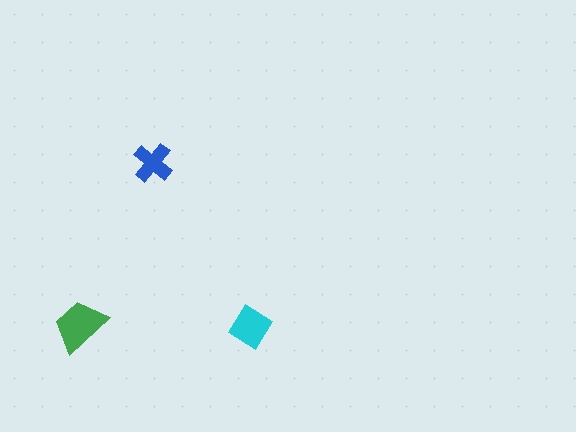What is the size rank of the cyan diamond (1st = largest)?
2nd.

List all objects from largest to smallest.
The green trapezoid, the cyan diamond, the blue cross.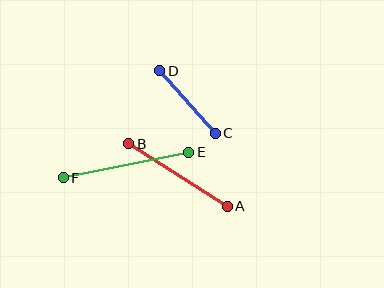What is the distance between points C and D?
The distance is approximately 84 pixels.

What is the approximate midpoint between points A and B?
The midpoint is at approximately (178, 175) pixels.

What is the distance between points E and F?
The distance is approximately 128 pixels.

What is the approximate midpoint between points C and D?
The midpoint is at approximately (187, 102) pixels.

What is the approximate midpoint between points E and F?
The midpoint is at approximately (126, 165) pixels.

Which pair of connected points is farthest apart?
Points E and F are farthest apart.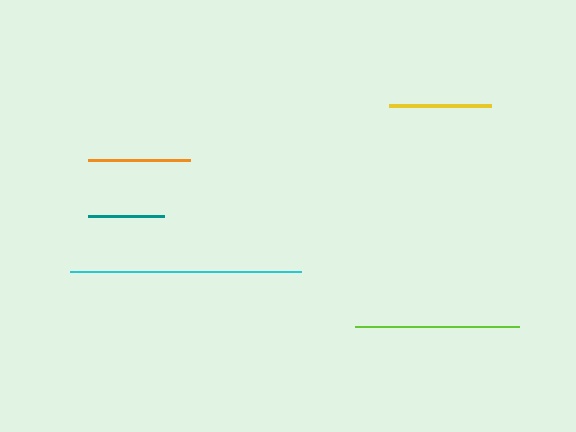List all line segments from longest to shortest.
From longest to shortest: cyan, lime, yellow, orange, teal.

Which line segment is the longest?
The cyan line is the longest at approximately 231 pixels.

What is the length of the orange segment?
The orange segment is approximately 101 pixels long.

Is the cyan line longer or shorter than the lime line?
The cyan line is longer than the lime line.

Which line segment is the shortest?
The teal line is the shortest at approximately 76 pixels.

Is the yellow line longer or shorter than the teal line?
The yellow line is longer than the teal line.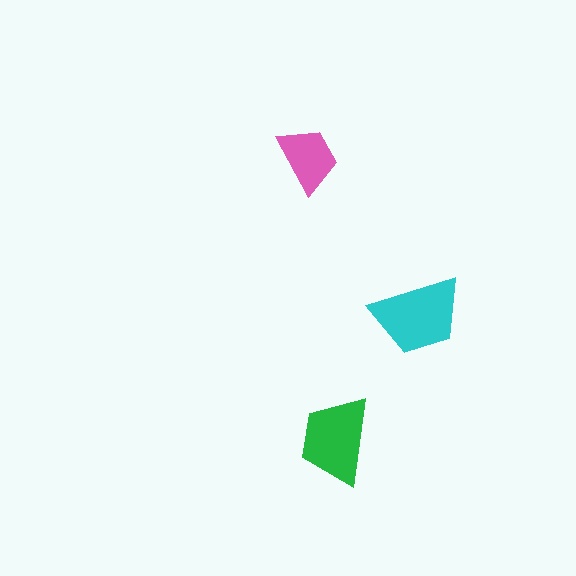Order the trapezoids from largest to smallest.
the cyan one, the green one, the pink one.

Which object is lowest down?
The green trapezoid is bottommost.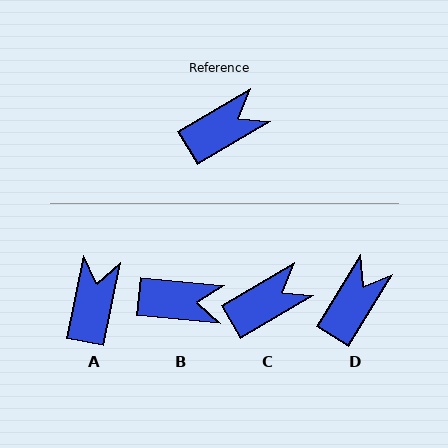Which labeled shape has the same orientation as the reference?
C.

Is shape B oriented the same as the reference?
No, it is off by about 35 degrees.